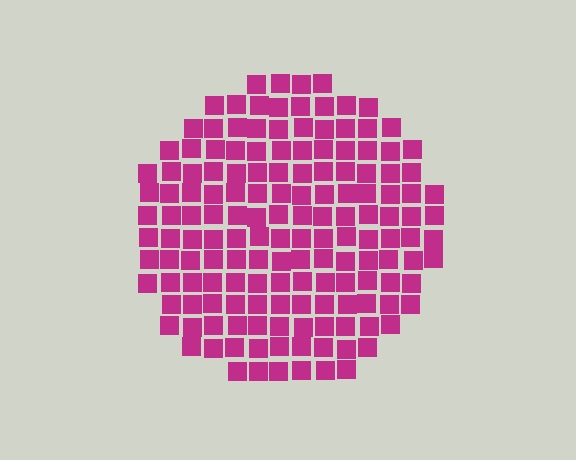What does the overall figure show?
The overall figure shows a circle.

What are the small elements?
The small elements are squares.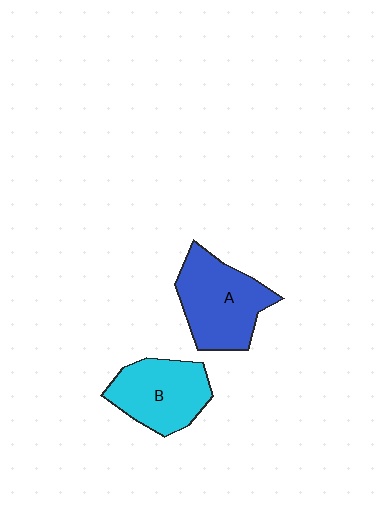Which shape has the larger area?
Shape A (blue).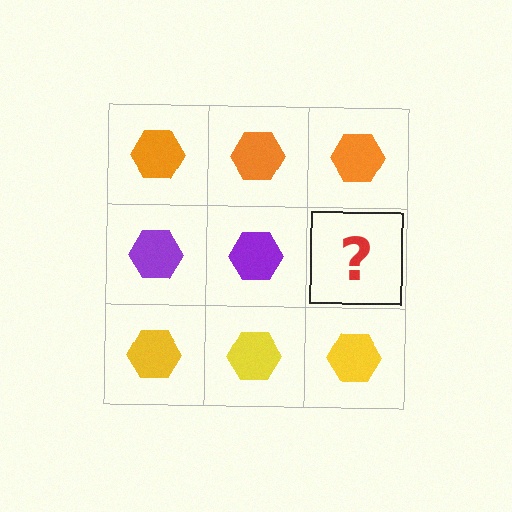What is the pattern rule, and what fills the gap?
The rule is that each row has a consistent color. The gap should be filled with a purple hexagon.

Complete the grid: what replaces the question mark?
The question mark should be replaced with a purple hexagon.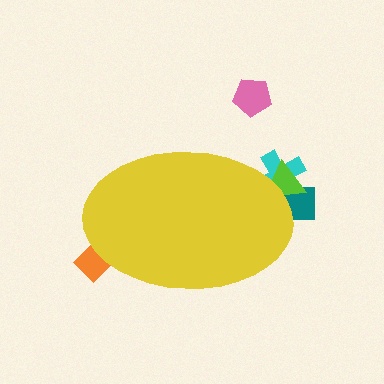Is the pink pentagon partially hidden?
No, the pink pentagon is fully visible.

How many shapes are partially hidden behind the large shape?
4 shapes are partially hidden.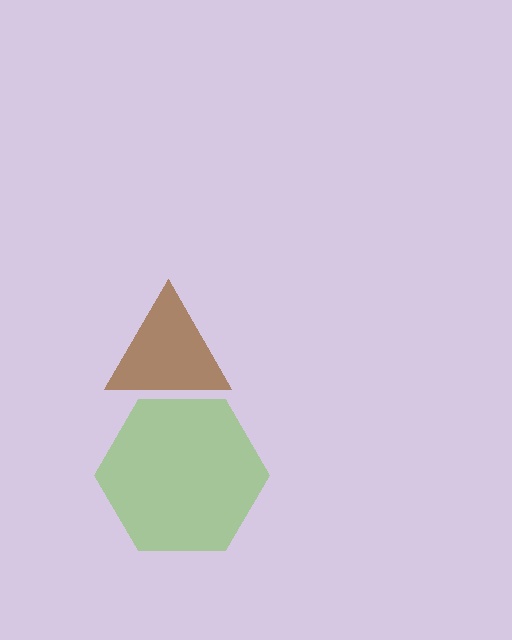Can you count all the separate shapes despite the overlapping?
Yes, there are 2 separate shapes.